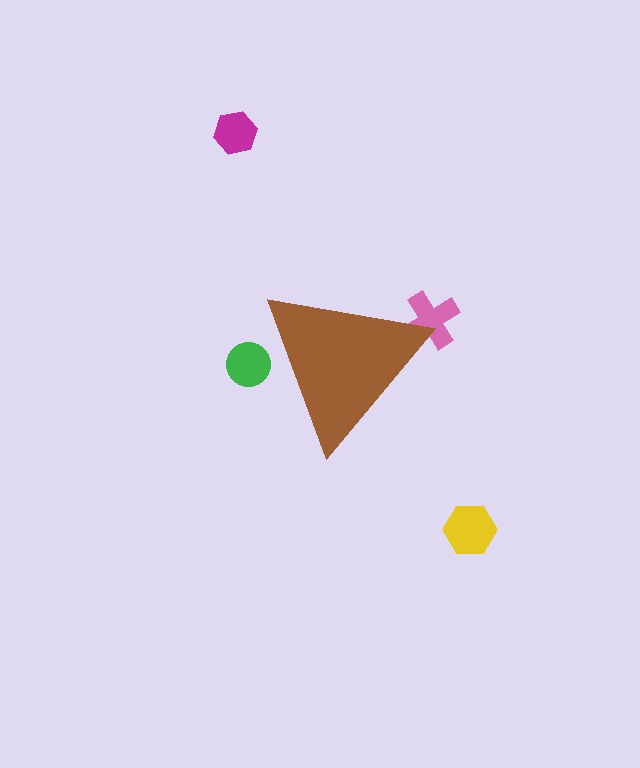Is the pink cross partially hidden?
Yes, the pink cross is partially hidden behind the brown triangle.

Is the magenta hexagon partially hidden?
No, the magenta hexagon is fully visible.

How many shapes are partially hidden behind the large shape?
2 shapes are partially hidden.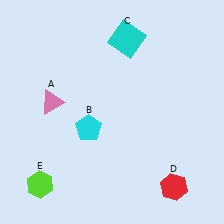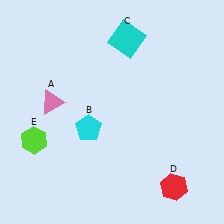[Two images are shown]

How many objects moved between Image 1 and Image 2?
1 object moved between the two images.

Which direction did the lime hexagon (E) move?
The lime hexagon (E) moved up.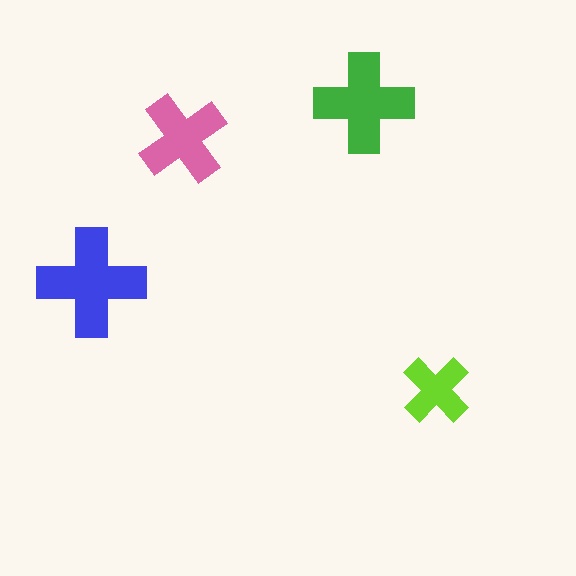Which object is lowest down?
The lime cross is bottommost.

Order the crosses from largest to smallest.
the blue one, the green one, the pink one, the lime one.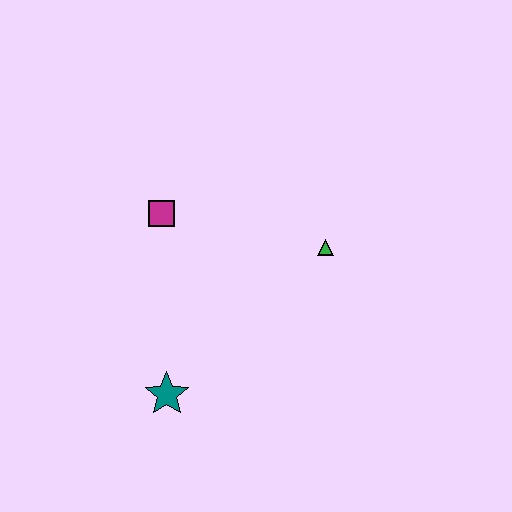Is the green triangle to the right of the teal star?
Yes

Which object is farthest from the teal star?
The green triangle is farthest from the teal star.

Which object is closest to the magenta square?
The green triangle is closest to the magenta square.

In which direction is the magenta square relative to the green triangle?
The magenta square is to the left of the green triangle.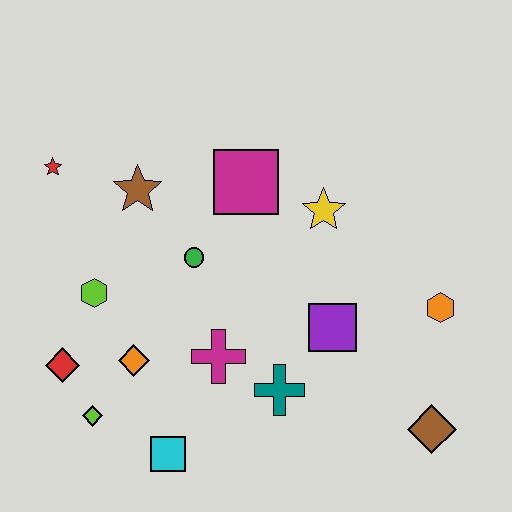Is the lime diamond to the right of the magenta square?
No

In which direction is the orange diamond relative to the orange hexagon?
The orange diamond is to the left of the orange hexagon.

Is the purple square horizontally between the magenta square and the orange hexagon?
Yes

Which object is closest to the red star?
The brown star is closest to the red star.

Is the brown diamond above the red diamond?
No